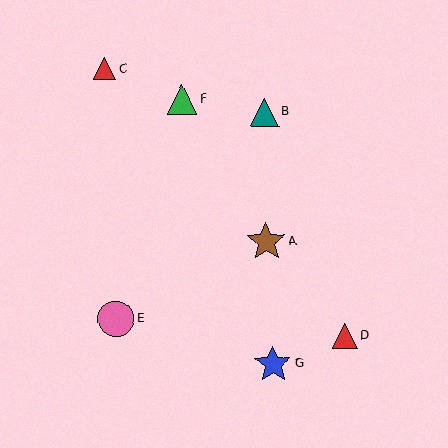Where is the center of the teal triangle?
The center of the teal triangle is at (264, 112).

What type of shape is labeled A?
Shape A is a brown star.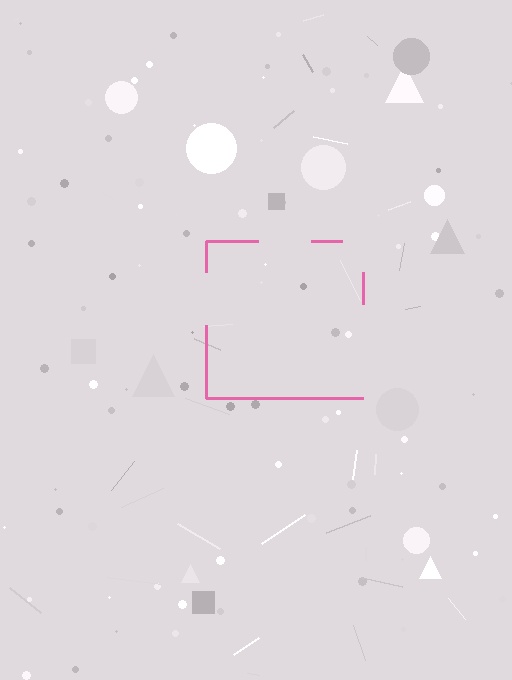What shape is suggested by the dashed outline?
The dashed outline suggests a square.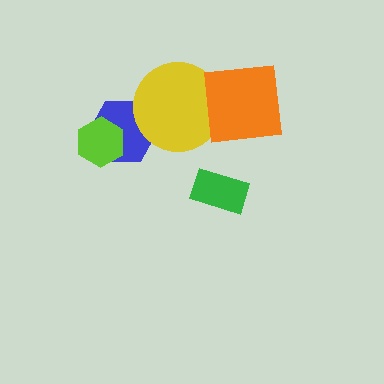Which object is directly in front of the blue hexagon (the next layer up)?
The lime hexagon is directly in front of the blue hexagon.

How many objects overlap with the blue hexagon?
2 objects overlap with the blue hexagon.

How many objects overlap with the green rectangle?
0 objects overlap with the green rectangle.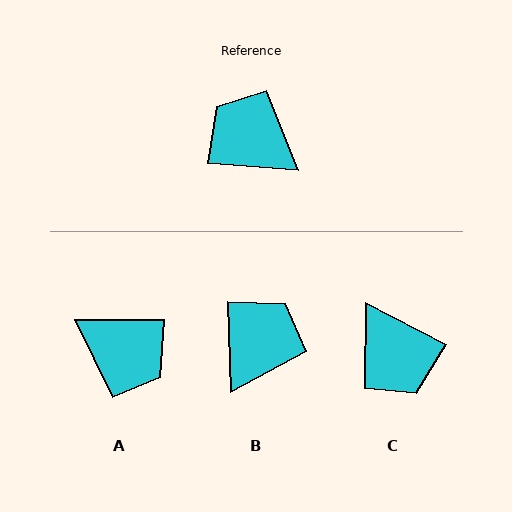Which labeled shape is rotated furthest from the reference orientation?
A, about 175 degrees away.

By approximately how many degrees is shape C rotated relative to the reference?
Approximately 157 degrees counter-clockwise.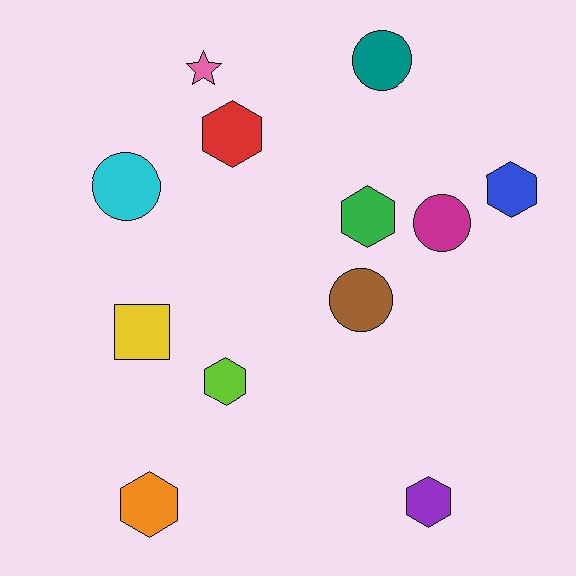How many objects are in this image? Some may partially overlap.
There are 12 objects.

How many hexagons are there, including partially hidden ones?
There are 6 hexagons.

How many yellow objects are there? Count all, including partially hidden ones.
There is 1 yellow object.